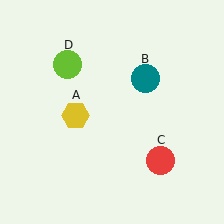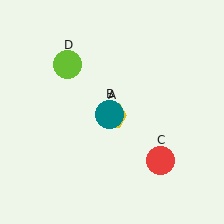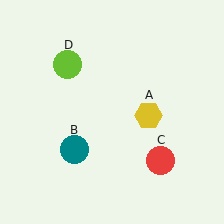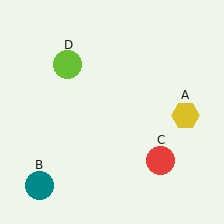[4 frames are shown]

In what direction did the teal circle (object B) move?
The teal circle (object B) moved down and to the left.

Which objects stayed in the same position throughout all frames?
Red circle (object C) and lime circle (object D) remained stationary.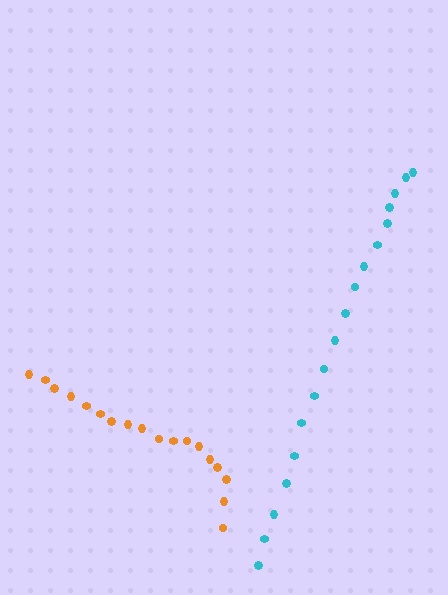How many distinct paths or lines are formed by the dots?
There are 2 distinct paths.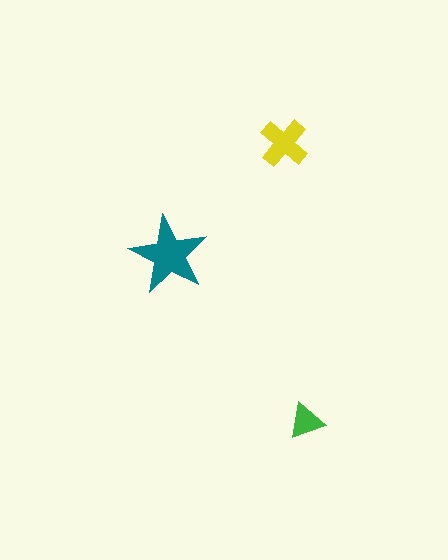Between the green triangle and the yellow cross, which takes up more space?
The yellow cross.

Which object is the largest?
The teal star.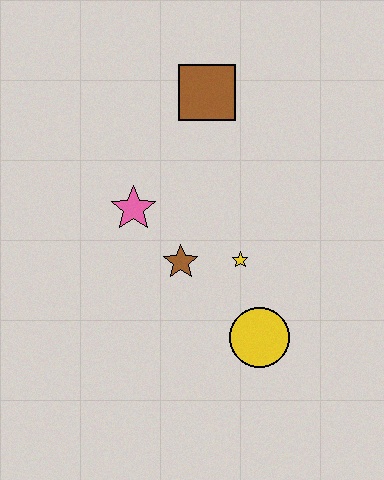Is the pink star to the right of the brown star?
No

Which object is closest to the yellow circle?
The yellow star is closest to the yellow circle.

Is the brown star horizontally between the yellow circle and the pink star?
Yes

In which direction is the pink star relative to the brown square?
The pink star is below the brown square.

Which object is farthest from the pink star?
The yellow circle is farthest from the pink star.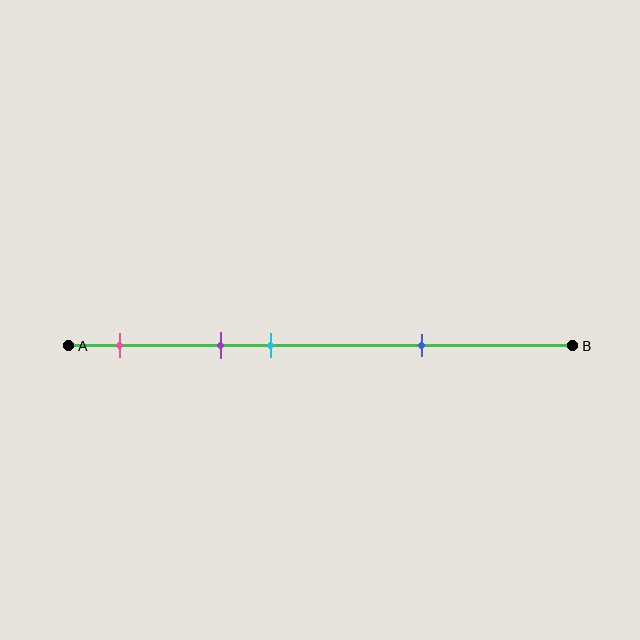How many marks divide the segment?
There are 4 marks dividing the segment.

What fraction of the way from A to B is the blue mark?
The blue mark is approximately 70% (0.7) of the way from A to B.